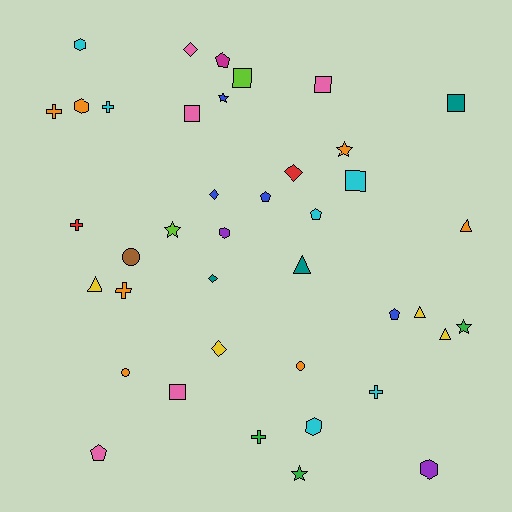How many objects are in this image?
There are 40 objects.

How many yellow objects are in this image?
There are 4 yellow objects.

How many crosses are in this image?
There are 6 crosses.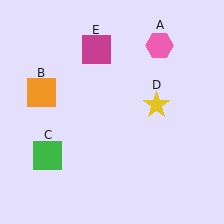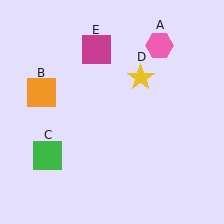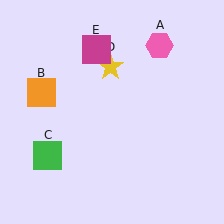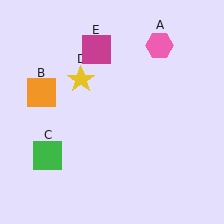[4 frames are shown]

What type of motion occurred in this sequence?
The yellow star (object D) rotated counterclockwise around the center of the scene.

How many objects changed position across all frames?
1 object changed position: yellow star (object D).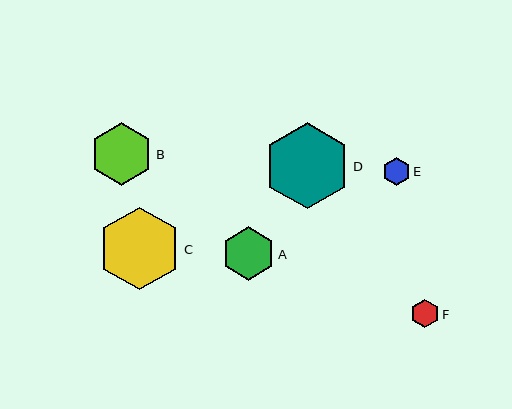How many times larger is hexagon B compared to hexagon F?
Hexagon B is approximately 2.2 times the size of hexagon F.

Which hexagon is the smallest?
Hexagon E is the smallest with a size of approximately 28 pixels.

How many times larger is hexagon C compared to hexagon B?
Hexagon C is approximately 1.3 times the size of hexagon B.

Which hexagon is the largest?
Hexagon D is the largest with a size of approximately 86 pixels.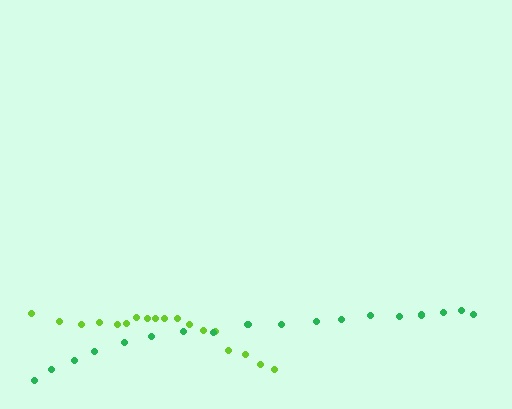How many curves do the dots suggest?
There are 2 distinct paths.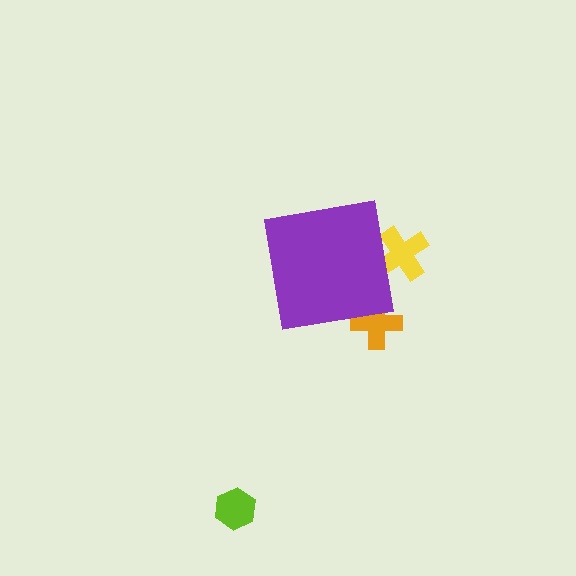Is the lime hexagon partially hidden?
No, the lime hexagon is fully visible.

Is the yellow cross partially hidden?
Yes, the yellow cross is partially hidden behind the purple square.